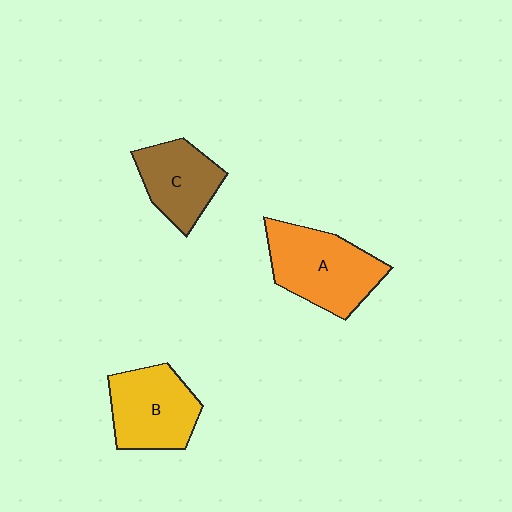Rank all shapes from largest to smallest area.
From largest to smallest: A (orange), B (yellow), C (brown).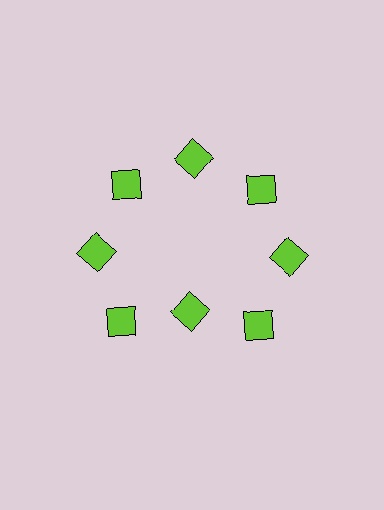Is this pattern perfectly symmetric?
No. The 8 lime diamonds are arranged in a ring, but one element near the 6 o'clock position is pulled inward toward the center, breaking the 8-fold rotational symmetry.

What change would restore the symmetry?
The symmetry would be restored by moving it outward, back onto the ring so that all 8 diamonds sit at equal angles and equal distance from the center.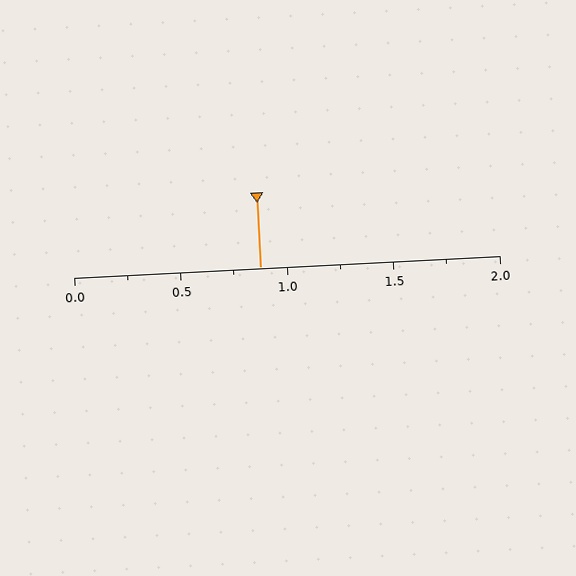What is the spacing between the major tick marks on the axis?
The major ticks are spaced 0.5 apart.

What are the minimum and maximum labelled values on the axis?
The axis runs from 0.0 to 2.0.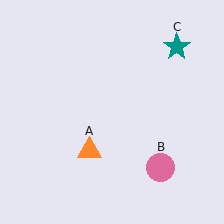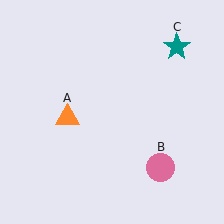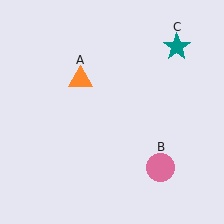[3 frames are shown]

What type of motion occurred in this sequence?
The orange triangle (object A) rotated clockwise around the center of the scene.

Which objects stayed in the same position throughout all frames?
Pink circle (object B) and teal star (object C) remained stationary.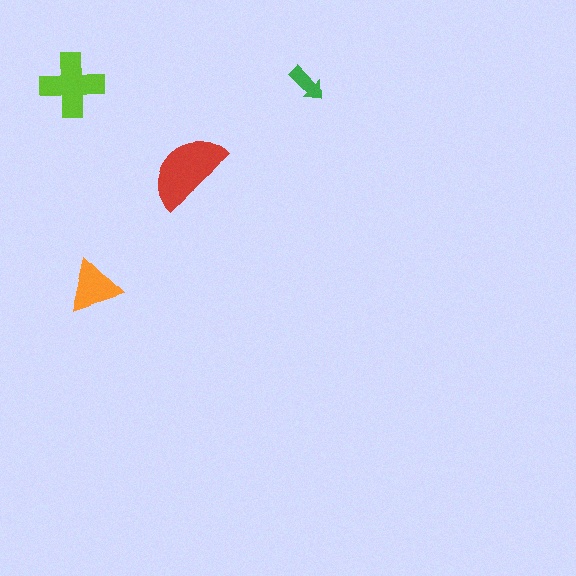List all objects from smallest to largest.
The green arrow, the orange triangle, the lime cross, the red semicircle.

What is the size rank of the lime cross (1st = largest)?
2nd.